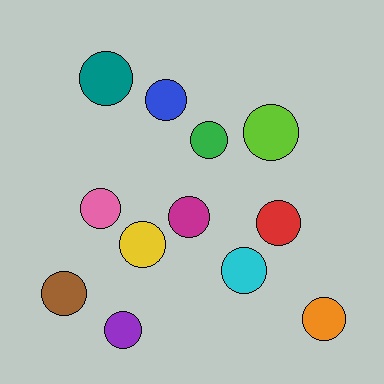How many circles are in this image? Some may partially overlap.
There are 12 circles.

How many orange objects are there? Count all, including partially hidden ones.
There is 1 orange object.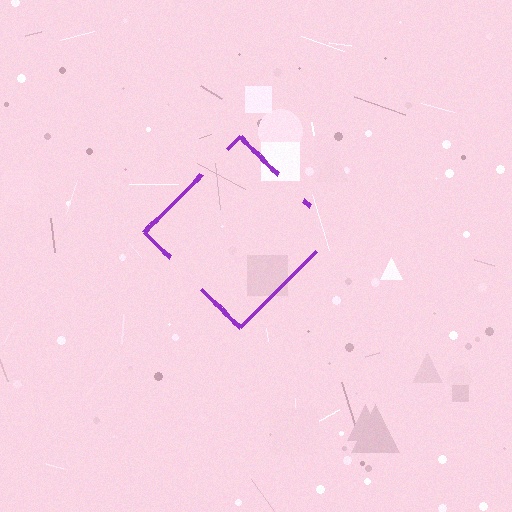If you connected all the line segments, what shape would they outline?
They would outline a diamond.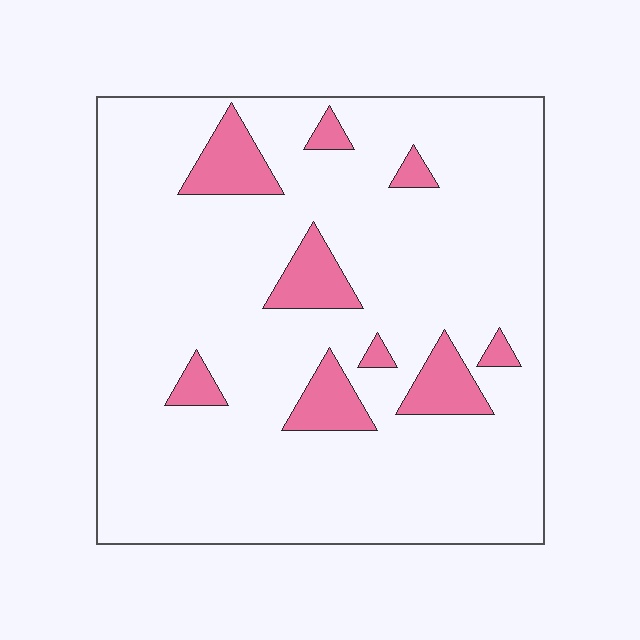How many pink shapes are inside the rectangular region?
9.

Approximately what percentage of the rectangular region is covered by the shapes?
Approximately 10%.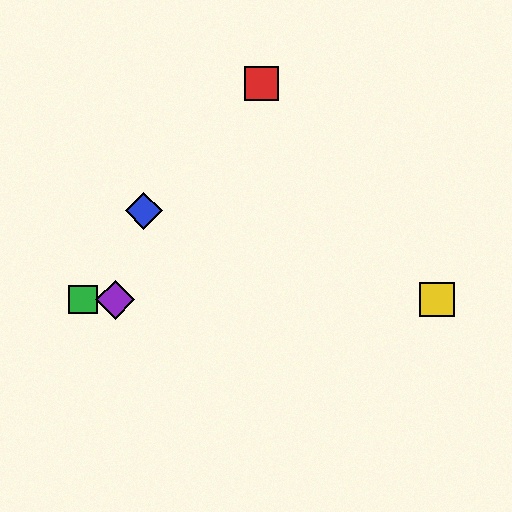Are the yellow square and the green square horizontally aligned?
Yes, both are at y≈300.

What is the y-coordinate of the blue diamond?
The blue diamond is at y≈211.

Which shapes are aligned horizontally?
The green square, the yellow square, the purple diamond are aligned horizontally.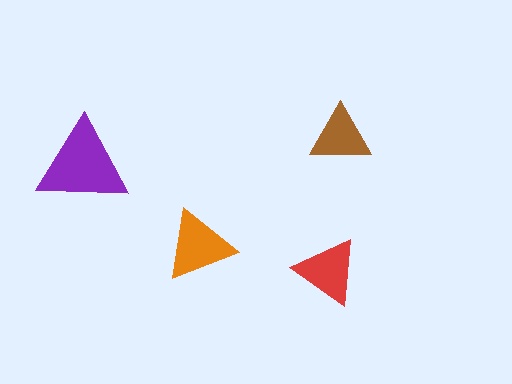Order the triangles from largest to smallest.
the purple one, the orange one, the red one, the brown one.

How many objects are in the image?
There are 4 objects in the image.